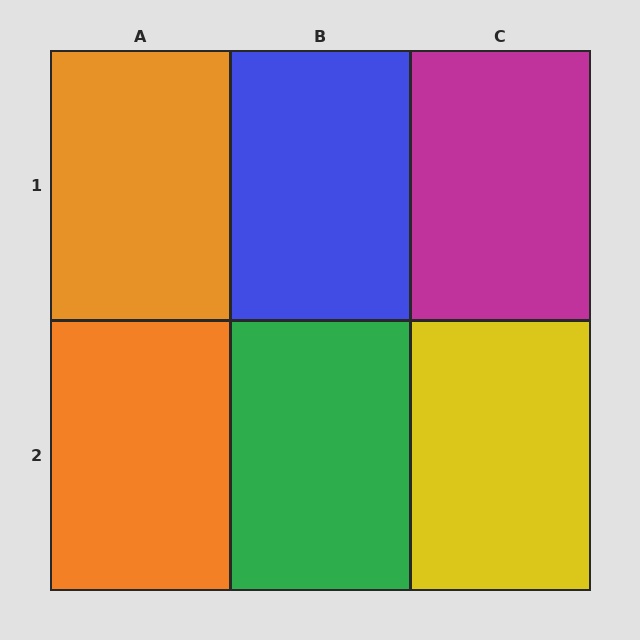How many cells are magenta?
1 cell is magenta.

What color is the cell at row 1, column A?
Orange.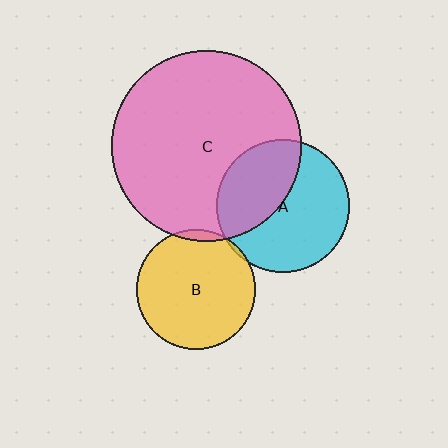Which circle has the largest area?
Circle C (pink).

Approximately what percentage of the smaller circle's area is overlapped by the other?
Approximately 40%.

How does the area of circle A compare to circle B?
Approximately 1.2 times.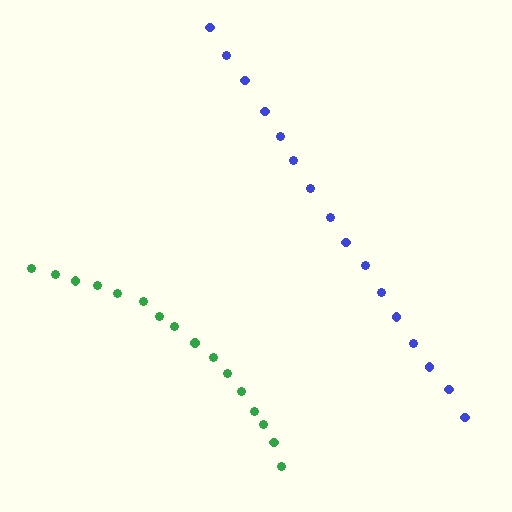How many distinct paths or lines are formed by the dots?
There are 2 distinct paths.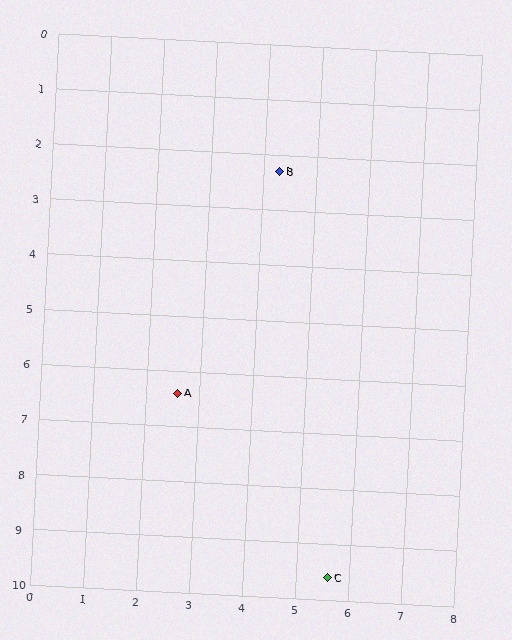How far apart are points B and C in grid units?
Points B and C are about 7.4 grid units apart.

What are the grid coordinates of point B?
Point B is at approximately (4.3, 2.3).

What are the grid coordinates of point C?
Point C is at approximately (5.6, 9.6).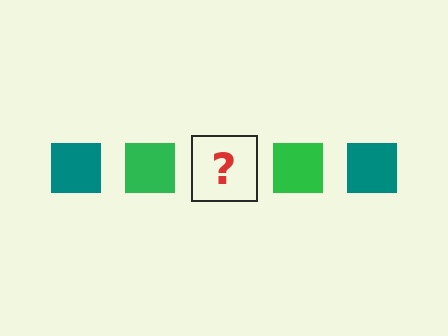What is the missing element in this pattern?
The missing element is a teal square.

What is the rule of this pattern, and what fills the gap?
The rule is that the pattern cycles through teal, green squares. The gap should be filled with a teal square.